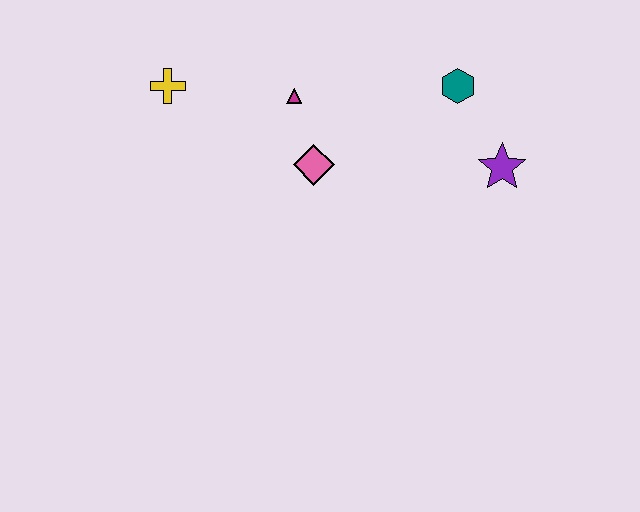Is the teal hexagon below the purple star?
No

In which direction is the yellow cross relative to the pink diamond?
The yellow cross is to the left of the pink diamond.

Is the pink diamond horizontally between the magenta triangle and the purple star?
Yes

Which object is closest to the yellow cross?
The magenta triangle is closest to the yellow cross.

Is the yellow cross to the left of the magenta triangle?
Yes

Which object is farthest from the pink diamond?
The purple star is farthest from the pink diamond.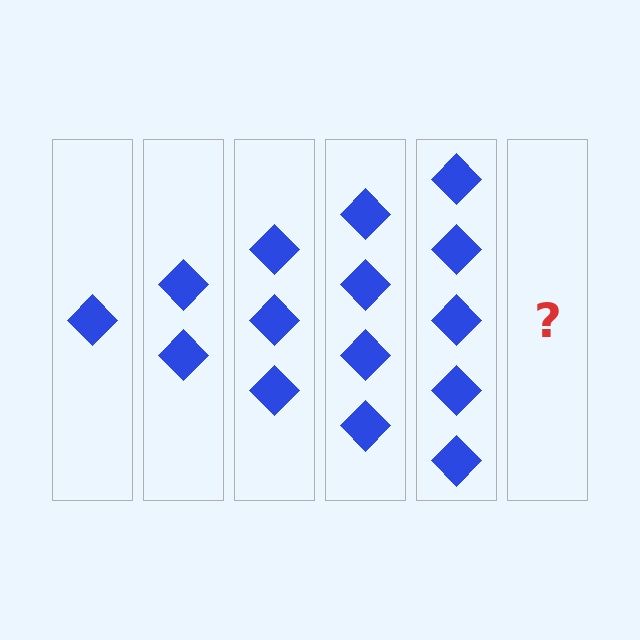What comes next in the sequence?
The next element should be 6 diamonds.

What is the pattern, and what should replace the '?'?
The pattern is that each step adds one more diamond. The '?' should be 6 diamonds.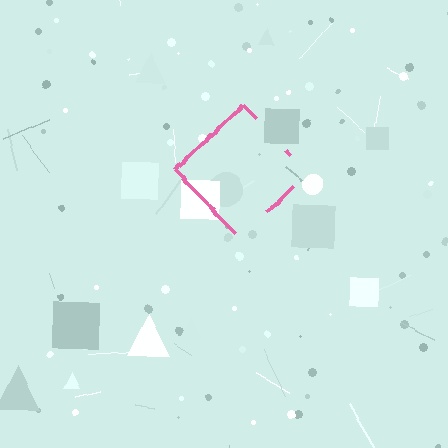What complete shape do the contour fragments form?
The contour fragments form a diamond.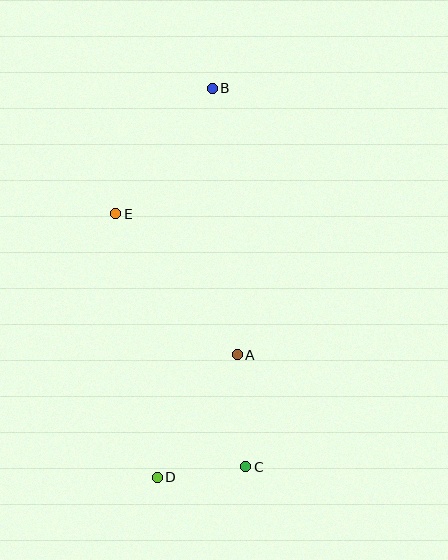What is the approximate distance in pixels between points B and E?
The distance between B and E is approximately 158 pixels.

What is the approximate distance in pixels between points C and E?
The distance between C and E is approximately 285 pixels.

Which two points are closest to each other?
Points C and D are closest to each other.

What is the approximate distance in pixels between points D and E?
The distance between D and E is approximately 267 pixels.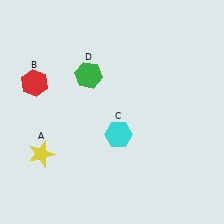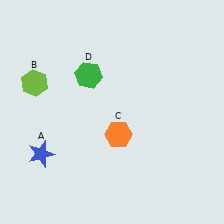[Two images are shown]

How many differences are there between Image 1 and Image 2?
There are 3 differences between the two images.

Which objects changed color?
A changed from yellow to blue. B changed from red to lime. C changed from cyan to orange.